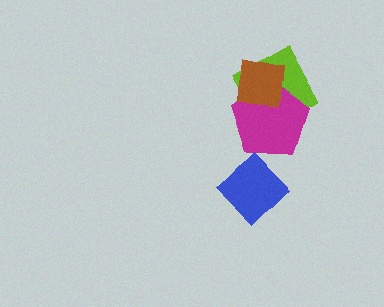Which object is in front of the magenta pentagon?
The brown square is in front of the magenta pentagon.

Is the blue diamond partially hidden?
No, no other shape covers it.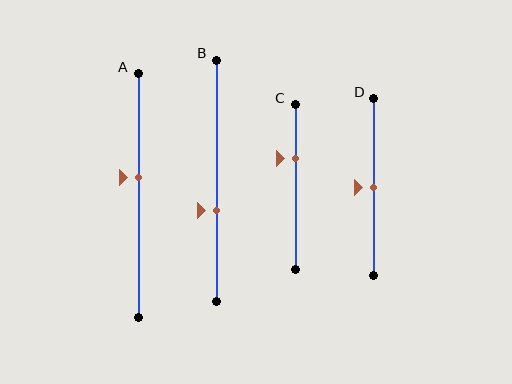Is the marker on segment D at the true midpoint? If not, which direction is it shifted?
Yes, the marker on segment D is at the true midpoint.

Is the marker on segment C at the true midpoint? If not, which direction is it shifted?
No, the marker on segment C is shifted upward by about 17% of the segment length.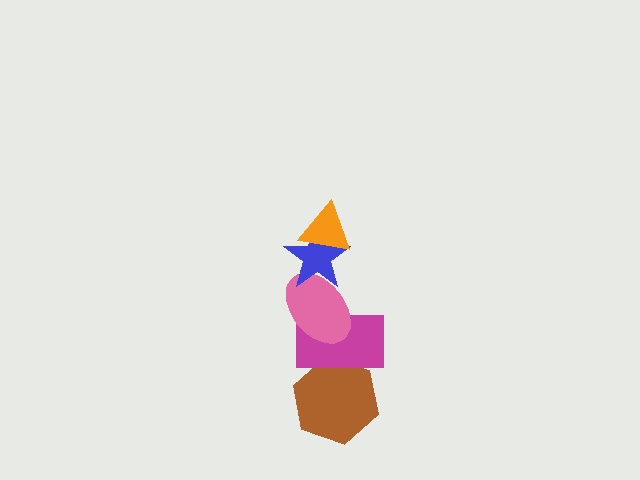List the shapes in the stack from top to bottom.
From top to bottom: the orange triangle, the blue star, the pink ellipse, the magenta rectangle, the brown hexagon.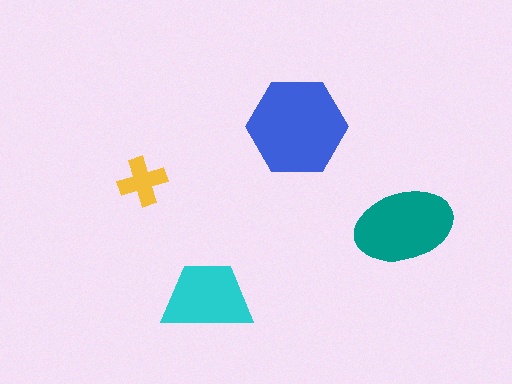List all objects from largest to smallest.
The blue hexagon, the teal ellipse, the cyan trapezoid, the yellow cross.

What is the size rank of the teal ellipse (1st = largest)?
2nd.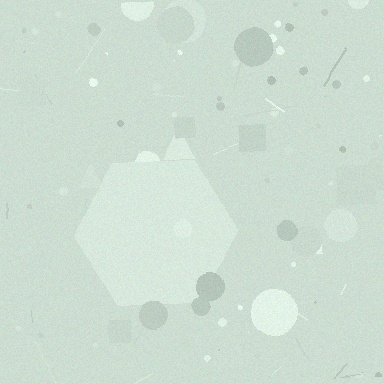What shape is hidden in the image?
A hexagon is hidden in the image.